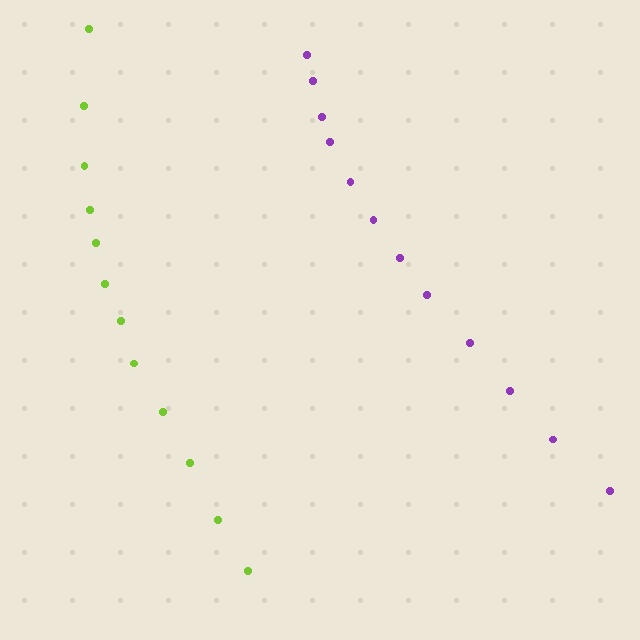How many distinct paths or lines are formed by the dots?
There are 2 distinct paths.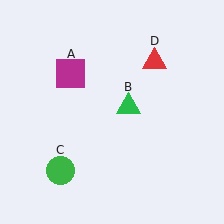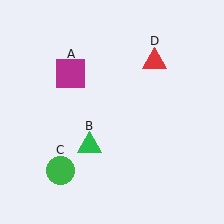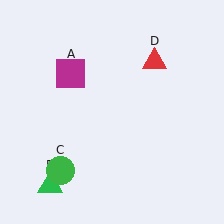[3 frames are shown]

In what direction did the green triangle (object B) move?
The green triangle (object B) moved down and to the left.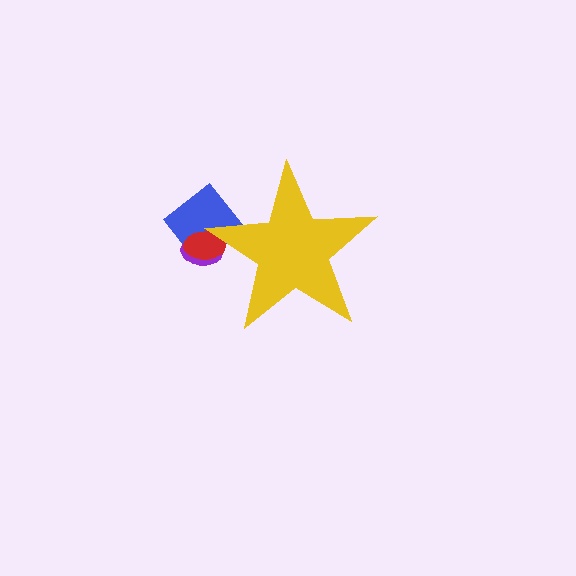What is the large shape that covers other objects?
A yellow star.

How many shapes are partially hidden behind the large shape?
3 shapes are partially hidden.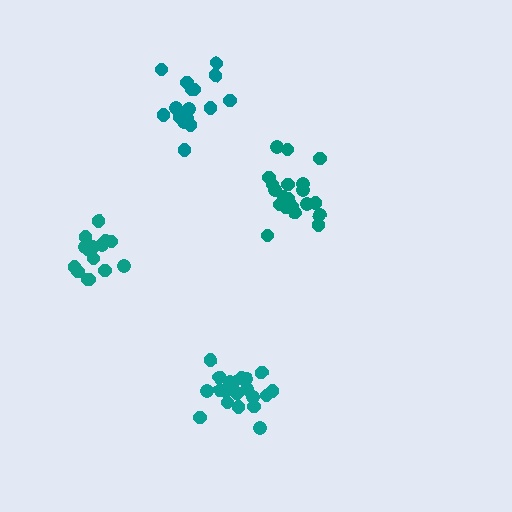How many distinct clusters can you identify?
There are 4 distinct clusters.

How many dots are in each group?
Group 1: 15 dots, Group 2: 16 dots, Group 3: 21 dots, Group 4: 20 dots (72 total).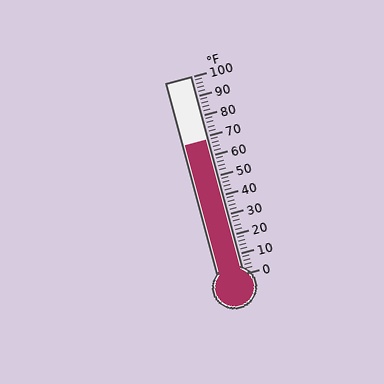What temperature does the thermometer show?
The thermometer shows approximately 68°F.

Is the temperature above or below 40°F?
The temperature is above 40°F.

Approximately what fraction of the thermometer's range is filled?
The thermometer is filled to approximately 70% of its range.